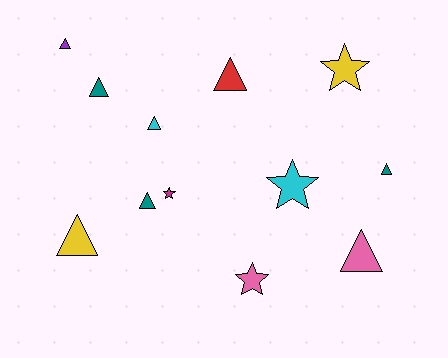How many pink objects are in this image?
There are 2 pink objects.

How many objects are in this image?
There are 12 objects.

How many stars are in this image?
There are 4 stars.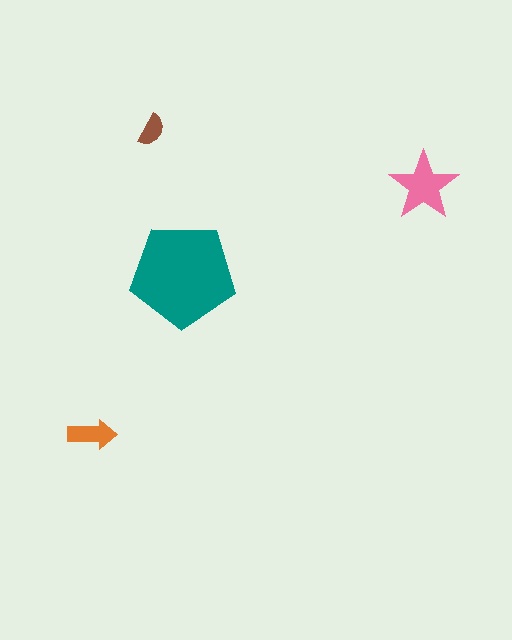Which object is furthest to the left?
The orange arrow is leftmost.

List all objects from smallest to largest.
The brown semicircle, the orange arrow, the pink star, the teal pentagon.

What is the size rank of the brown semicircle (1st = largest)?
4th.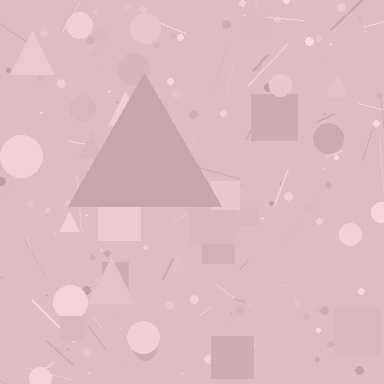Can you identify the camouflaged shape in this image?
The camouflaged shape is a triangle.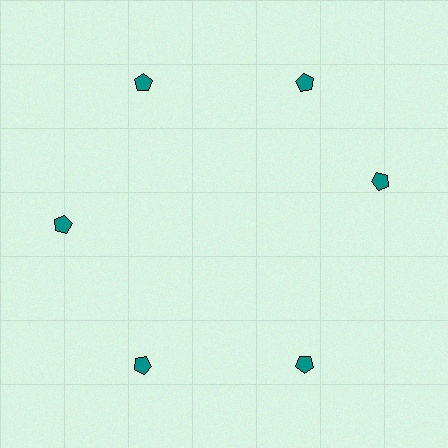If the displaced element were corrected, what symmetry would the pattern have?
It would have 6-fold rotational symmetry — the pattern would map onto itself every 60 degrees.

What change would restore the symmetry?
The symmetry would be restored by rotating it back into even spacing with its neighbors so that all 6 pentagons sit at equal angles and equal distance from the center.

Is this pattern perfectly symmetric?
No. The 6 teal pentagons are arranged in a ring, but one element near the 3 o'clock position is rotated out of alignment along the ring, breaking the 6-fold rotational symmetry.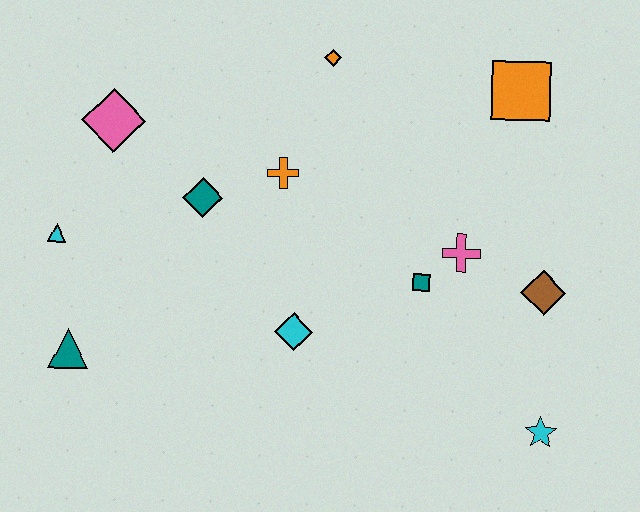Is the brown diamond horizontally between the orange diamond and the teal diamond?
No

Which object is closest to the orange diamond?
The orange cross is closest to the orange diamond.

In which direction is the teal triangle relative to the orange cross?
The teal triangle is to the left of the orange cross.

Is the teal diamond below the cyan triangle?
No